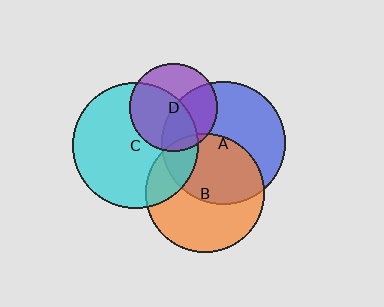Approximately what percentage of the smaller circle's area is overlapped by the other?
Approximately 55%.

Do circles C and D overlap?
Yes.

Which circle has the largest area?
Circle C (cyan).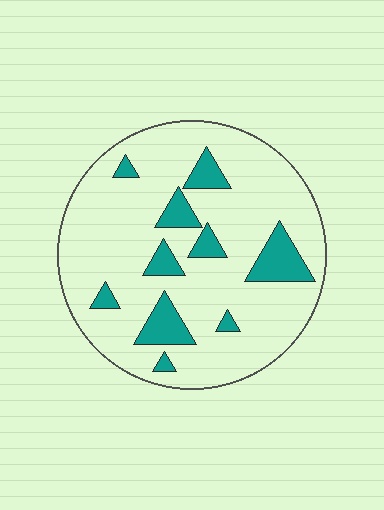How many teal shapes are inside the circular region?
10.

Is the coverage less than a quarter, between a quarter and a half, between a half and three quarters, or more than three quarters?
Less than a quarter.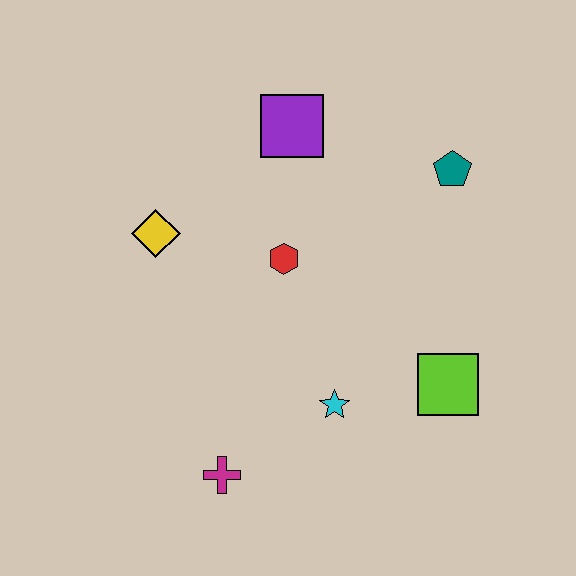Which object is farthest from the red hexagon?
The magenta cross is farthest from the red hexagon.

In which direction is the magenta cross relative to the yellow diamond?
The magenta cross is below the yellow diamond.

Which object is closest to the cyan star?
The lime square is closest to the cyan star.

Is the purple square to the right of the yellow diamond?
Yes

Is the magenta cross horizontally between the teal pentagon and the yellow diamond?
Yes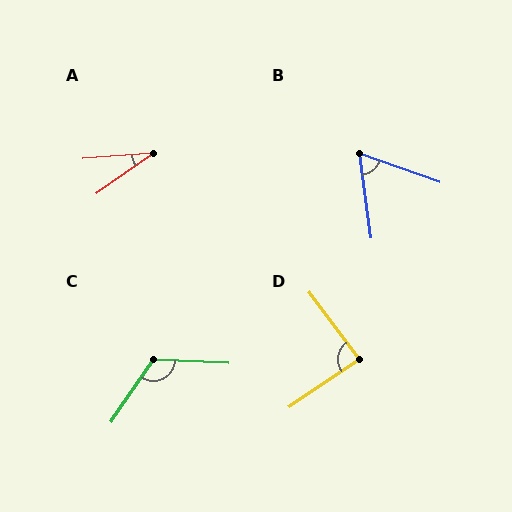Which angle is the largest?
C, at approximately 122 degrees.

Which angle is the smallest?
A, at approximately 31 degrees.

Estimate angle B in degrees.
Approximately 63 degrees.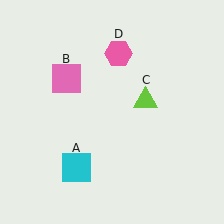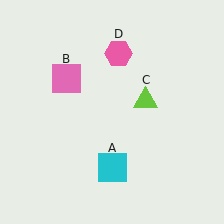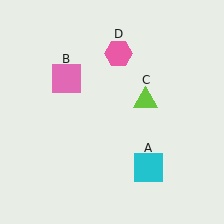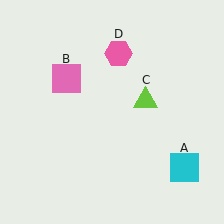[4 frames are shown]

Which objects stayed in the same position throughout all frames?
Pink square (object B) and lime triangle (object C) and pink hexagon (object D) remained stationary.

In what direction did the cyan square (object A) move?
The cyan square (object A) moved right.